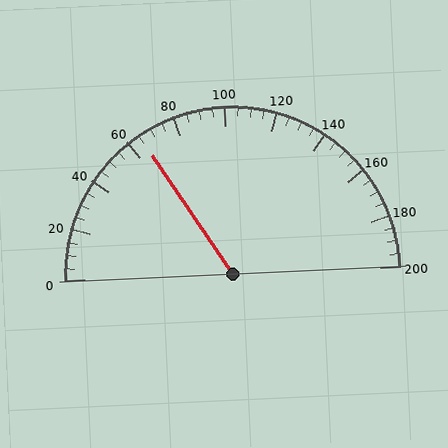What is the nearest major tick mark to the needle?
The nearest major tick mark is 60.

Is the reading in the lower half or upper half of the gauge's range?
The reading is in the lower half of the range (0 to 200).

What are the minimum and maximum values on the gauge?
The gauge ranges from 0 to 200.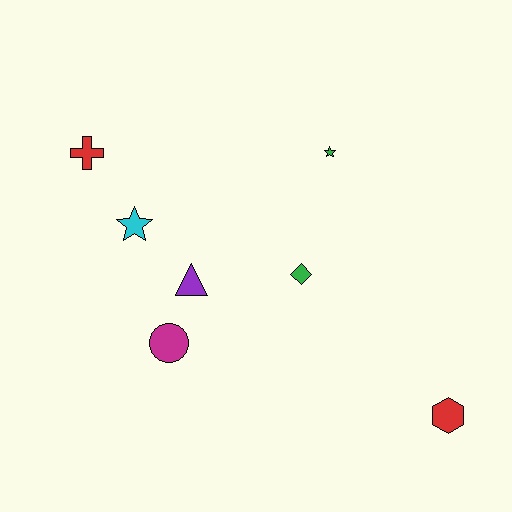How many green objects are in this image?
There are 2 green objects.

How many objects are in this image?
There are 7 objects.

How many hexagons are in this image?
There is 1 hexagon.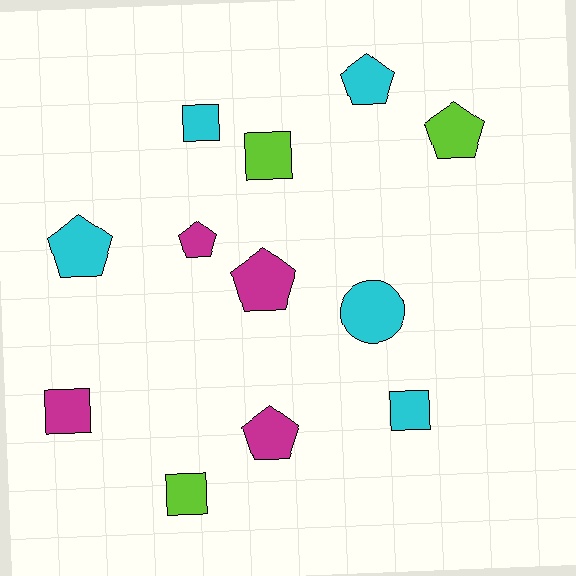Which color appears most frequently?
Cyan, with 5 objects.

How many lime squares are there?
There are 2 lime squares.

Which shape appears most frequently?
Pentagon, with 6 objects.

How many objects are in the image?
There are 12 objects.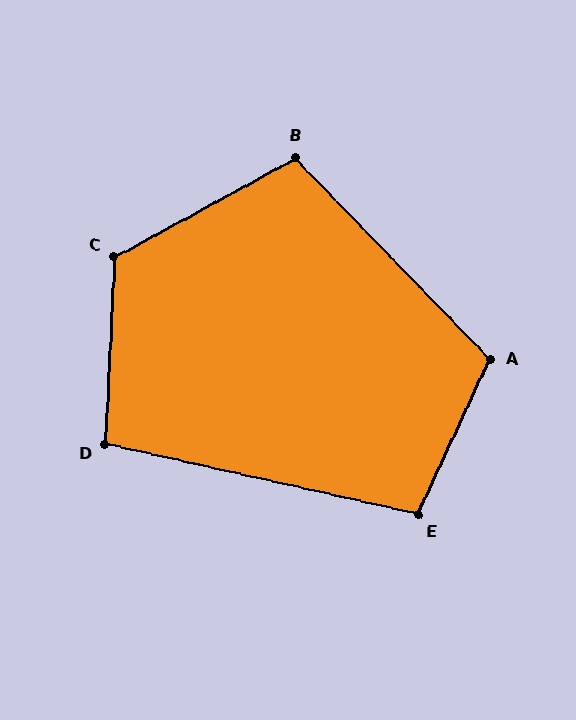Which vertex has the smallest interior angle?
D, at approximately 100 degrees.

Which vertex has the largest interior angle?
C, at approximately 122 degrees.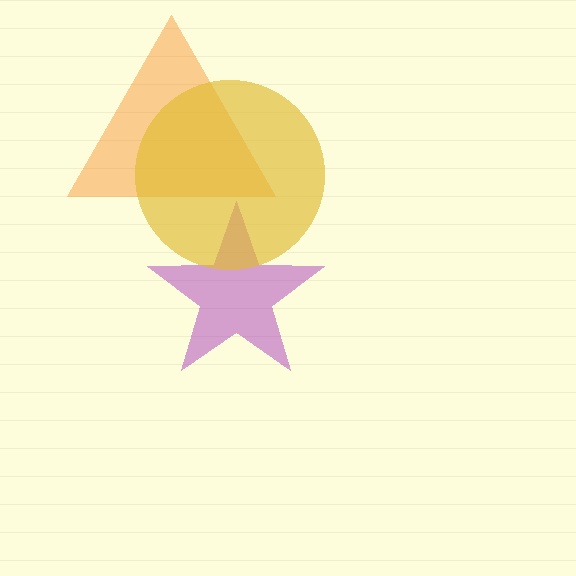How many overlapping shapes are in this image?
There are 3 overlapping shapes in the image.